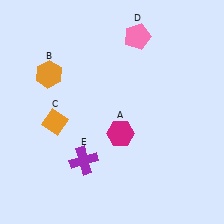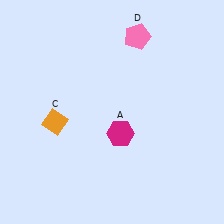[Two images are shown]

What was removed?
The orange hexagon (B), the purple cross (E) were removed in Image 2.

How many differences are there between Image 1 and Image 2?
There are 2 differences between the two images.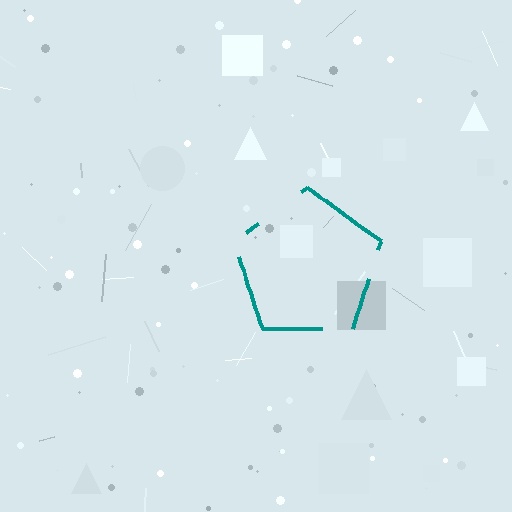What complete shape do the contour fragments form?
The contour fragments form a pentagon.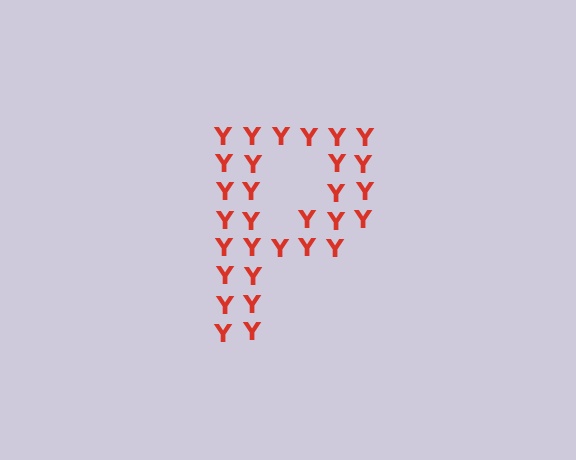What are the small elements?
The small elements are letter Y's.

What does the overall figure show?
The overall figure shows the letter P.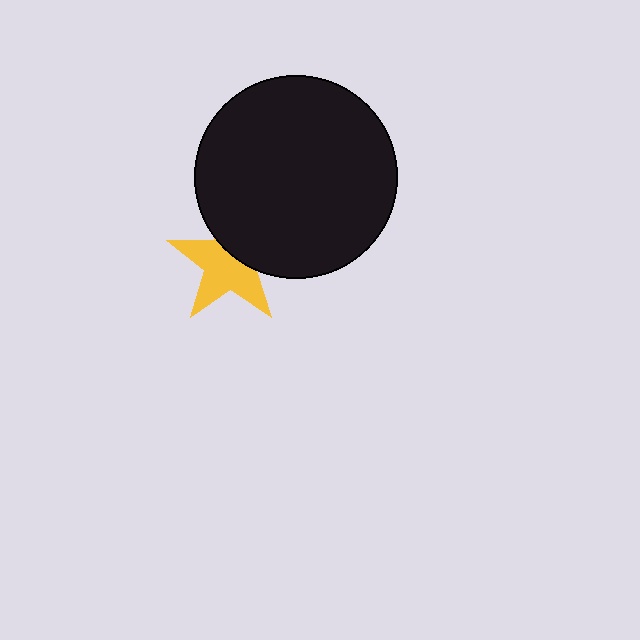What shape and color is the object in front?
The object in front is a black circle.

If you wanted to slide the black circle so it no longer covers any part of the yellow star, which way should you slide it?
Slide it up — that is the most direct way to separate the two shapes.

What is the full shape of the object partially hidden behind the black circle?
The partially hidden object is a yellow star.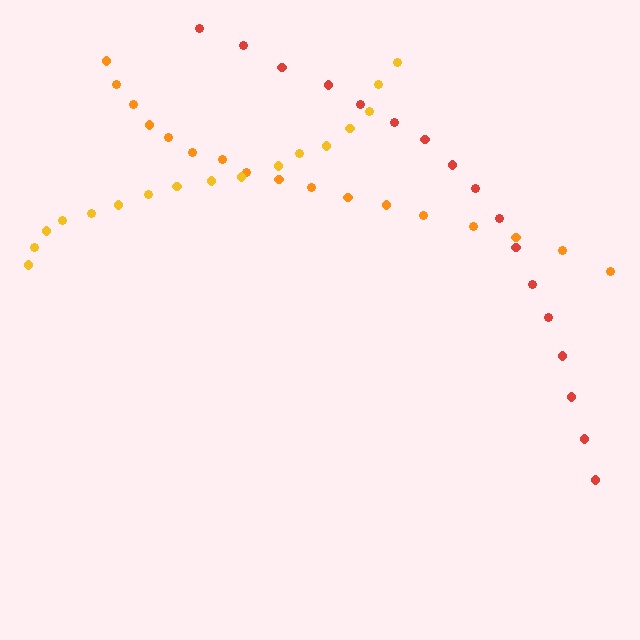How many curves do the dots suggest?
There are 3 distinct paths.